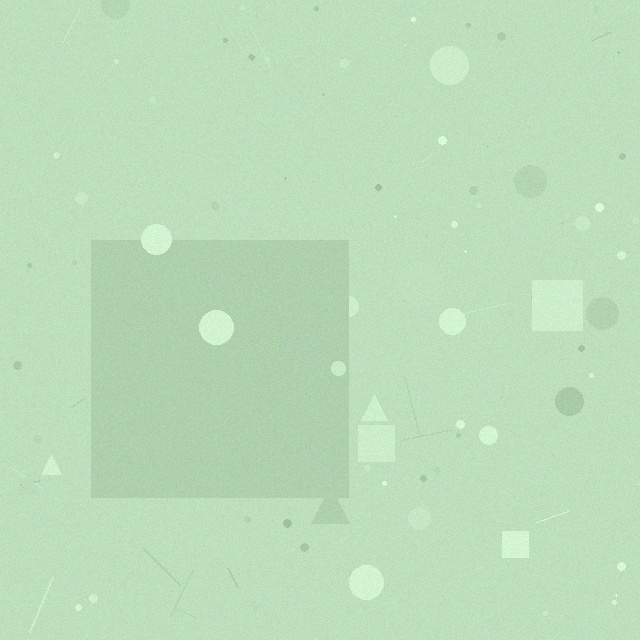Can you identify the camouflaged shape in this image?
The camouflaged shape is a square.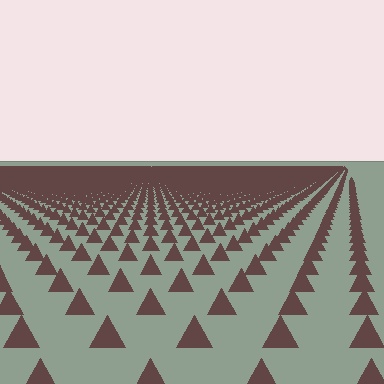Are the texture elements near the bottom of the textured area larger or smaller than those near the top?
Larger. Near the bottom, elements are closer to the viewer and appear at a bigger on-screen size.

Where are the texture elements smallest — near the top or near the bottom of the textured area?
Near the top.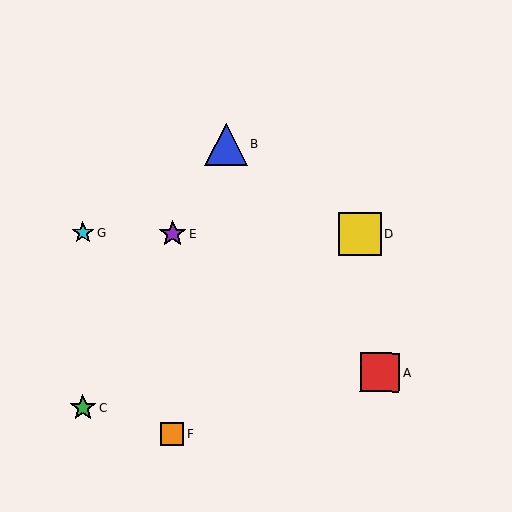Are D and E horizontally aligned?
Yes, both are at y≈234.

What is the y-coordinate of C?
Object C is at y≈408.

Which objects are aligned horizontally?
Objects D, E, G are aligned horizontally.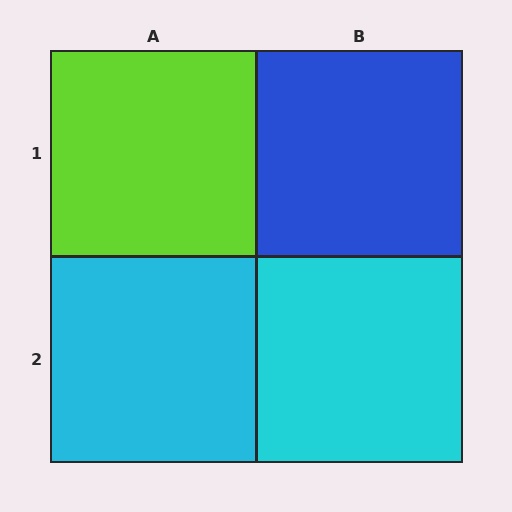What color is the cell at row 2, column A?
Cyan.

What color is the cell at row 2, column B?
Cyan.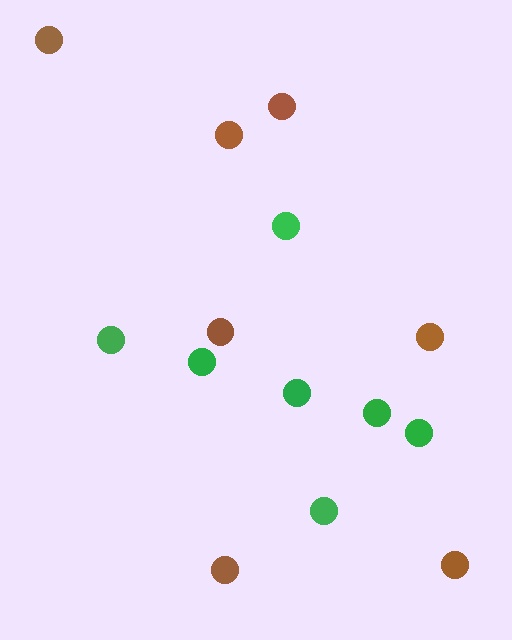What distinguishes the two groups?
There are 2 groups: one group of brown circles (7) and one group of green circles (7).